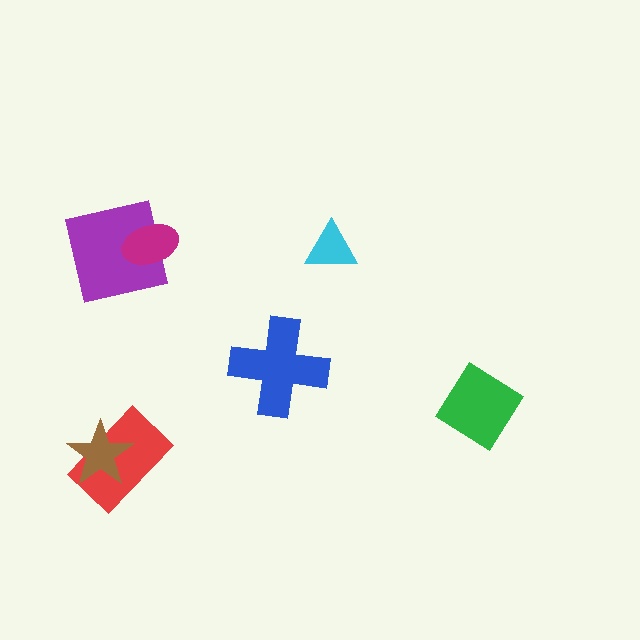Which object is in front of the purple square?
The magenta ellipse is in front of the purple square.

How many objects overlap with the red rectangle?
1 object overlaps with the red rectangle.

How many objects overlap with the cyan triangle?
0 objects overlap with the cyan triangle.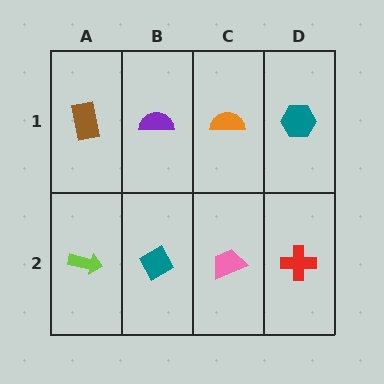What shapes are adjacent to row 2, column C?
An orange semicircle (row 1, column C), a teal diamond (row 2, column B), a red cross (row 2, column D).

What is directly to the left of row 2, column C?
A teal diamond.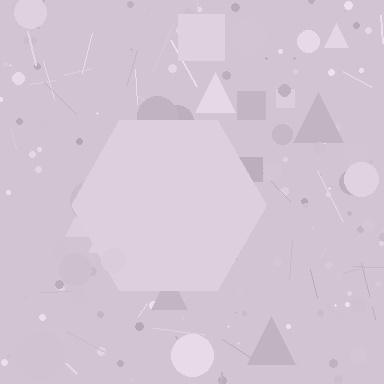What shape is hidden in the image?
A hexagon is hidden in the image.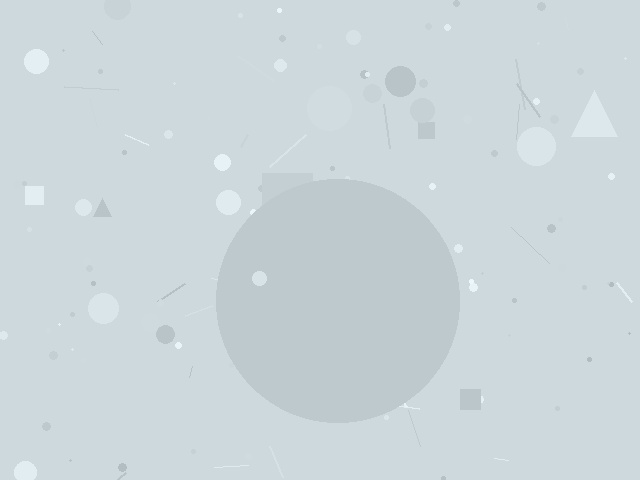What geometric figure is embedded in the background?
A circle is embedded in the background.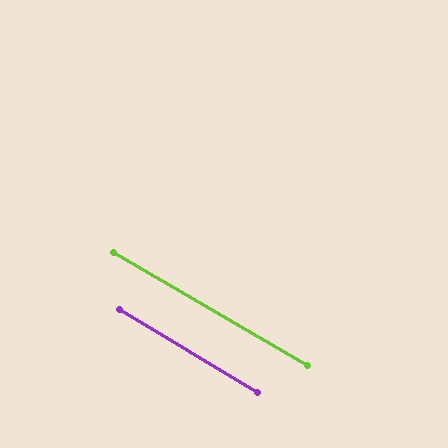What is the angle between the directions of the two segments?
Approximately 1 degree.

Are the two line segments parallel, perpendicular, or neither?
Parallel — their directions differ by only 0.8°.